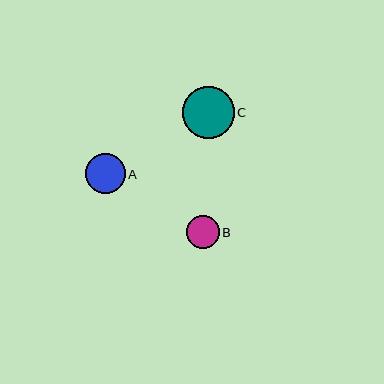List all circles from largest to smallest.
From largest to smallest: C, A, B.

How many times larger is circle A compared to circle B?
Circle A is approximately 1.2 times the size of circle B.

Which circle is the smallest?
Circle B is the smallest with a size of approximately 33 pixels.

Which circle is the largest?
Circle C is the largest with a size of approximately 52 pixels.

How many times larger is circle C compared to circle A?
Circle C is approximately 1.3 times the size of circle A.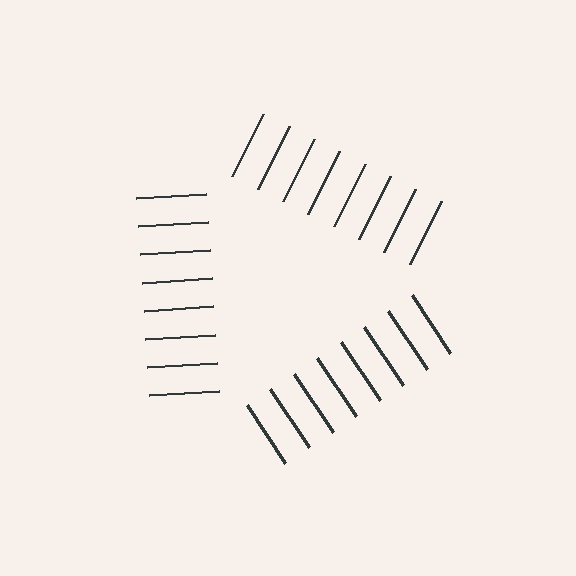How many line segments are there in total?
24 — 8 along each of the 3 edges.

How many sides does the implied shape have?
3 sides — the line-ends trace a triangle.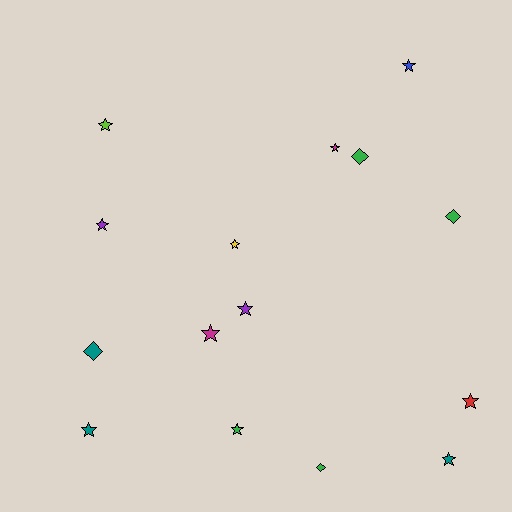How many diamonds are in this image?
There are 4 diamonds.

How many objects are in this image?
There are 15 objects.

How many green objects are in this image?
There are 4 green objects.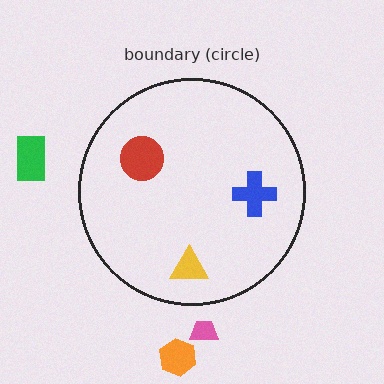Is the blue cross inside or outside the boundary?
Inside.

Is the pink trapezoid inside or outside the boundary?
Outside.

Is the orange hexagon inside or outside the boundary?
Outside.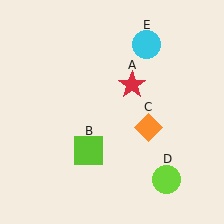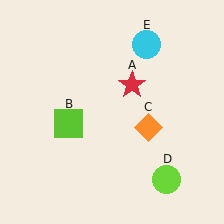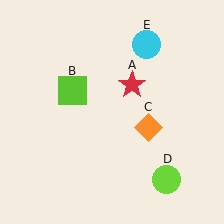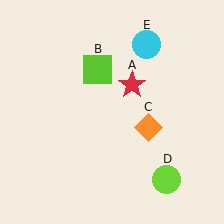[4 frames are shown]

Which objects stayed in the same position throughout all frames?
Red star (object A) and orange diamond (object C) and lime circle (object D) and cyan circle (object E) remained stationary.